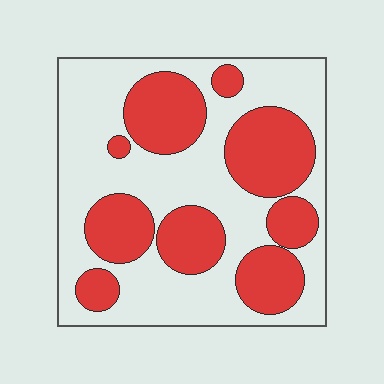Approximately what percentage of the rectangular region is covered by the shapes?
Approximately 40%.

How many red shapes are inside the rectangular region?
9.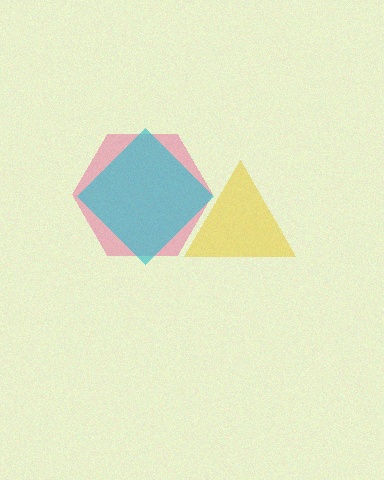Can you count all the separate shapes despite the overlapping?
Yes, there are 3 separate shapes.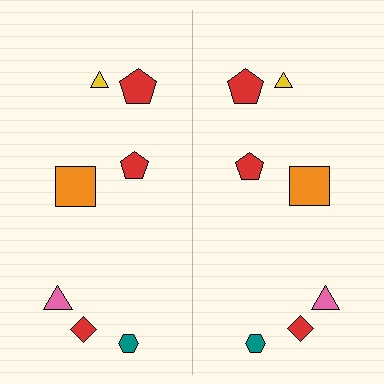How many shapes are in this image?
There are 14 shapes in this image.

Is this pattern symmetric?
Yes, this pattern has bilateral (reflection) symmetry.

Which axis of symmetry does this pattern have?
The pattern has a vertical axis of symmetry running through the center of the image.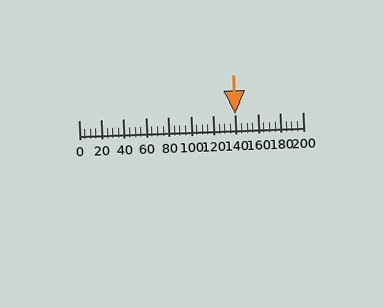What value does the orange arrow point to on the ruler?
The orange arrow points to approximately 140.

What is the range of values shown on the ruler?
The ruler shows values from 0 to 200.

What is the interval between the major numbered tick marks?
The major tick marks are spaced 20 units apart.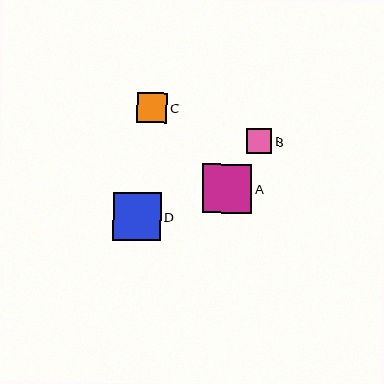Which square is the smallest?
Square B is the smallest with a size of approximately 25 pixels.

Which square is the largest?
Square A is the largest with a size of approximately 49 pixels.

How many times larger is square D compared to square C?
Square D is approximately 1.6 times the size of square C.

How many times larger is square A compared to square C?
Square A is approximately 1.6 times the size of square C.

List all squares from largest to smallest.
From largest to smallest: A, D, C, B.